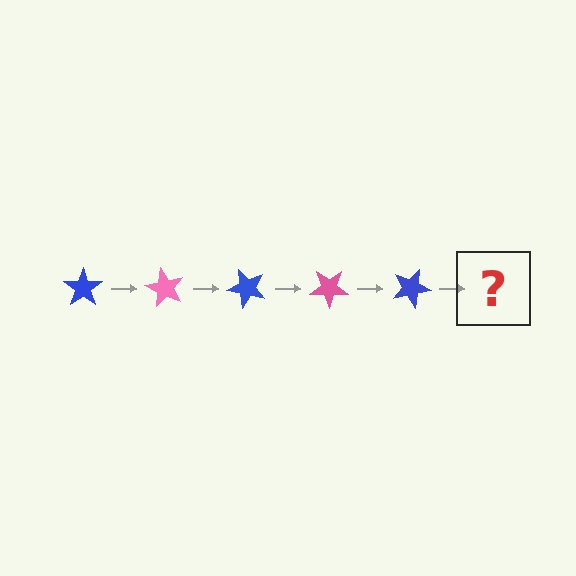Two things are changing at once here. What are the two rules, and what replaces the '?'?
The two rules are that it rotates 60 degrees each step and the color cycles through blue and pink. The '?' should be a pink star, rotated 300 degrees from the start.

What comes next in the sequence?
The next element should be a pink star, rotated 300 degrees from the start.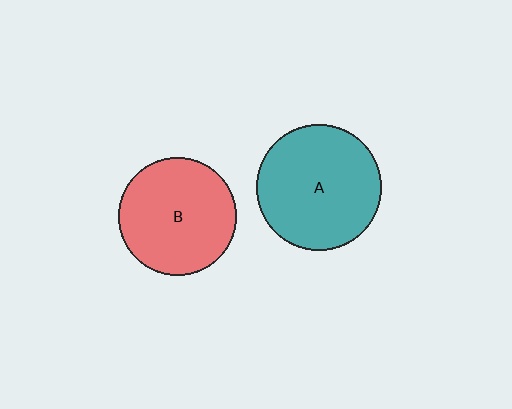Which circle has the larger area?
Circle A (teal).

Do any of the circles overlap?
No, none of the circles overlap.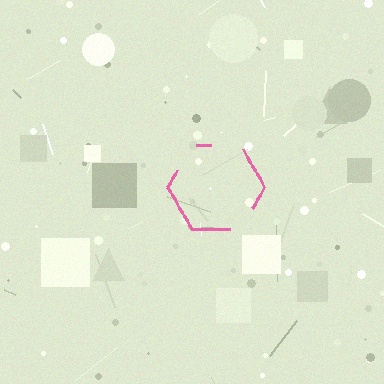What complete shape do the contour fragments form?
The contour fragments form a hexagon.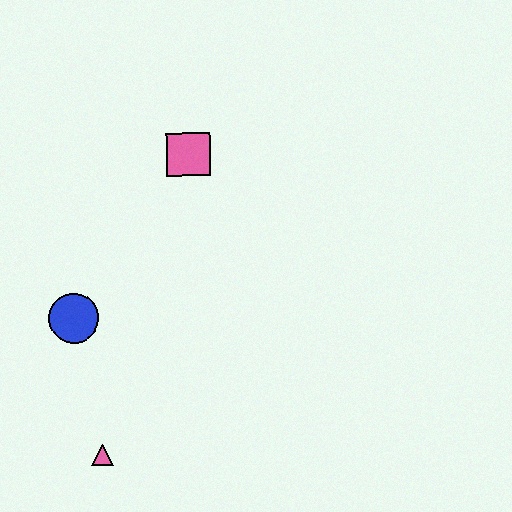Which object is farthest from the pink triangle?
The pink square is farthest from the pink triangle.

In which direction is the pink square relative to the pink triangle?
The pink square is above the pink triangle.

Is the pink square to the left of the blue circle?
No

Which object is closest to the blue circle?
The pink triangle is closest to the blue circle.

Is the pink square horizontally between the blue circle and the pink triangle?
No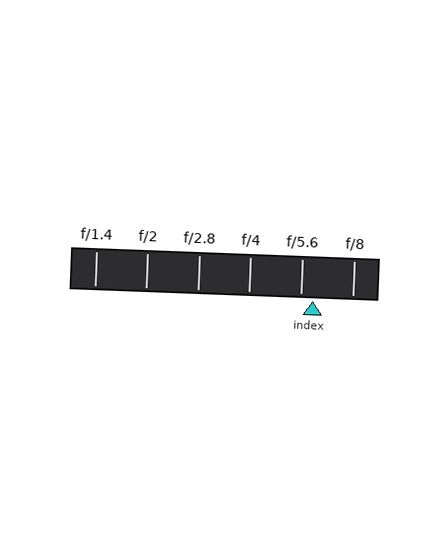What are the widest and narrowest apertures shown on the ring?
The widest aperture shown is f/1.4 and the narrowest is f/8.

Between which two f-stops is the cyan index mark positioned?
The index mark is between f/5.6 and f/8.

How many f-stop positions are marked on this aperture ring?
There are 6 f-stop positions marked.